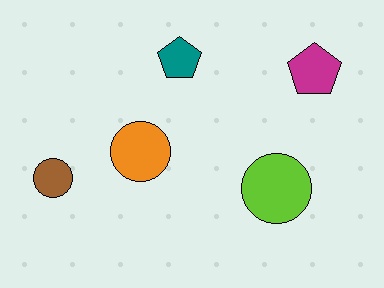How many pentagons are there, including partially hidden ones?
There are 2 pentagons.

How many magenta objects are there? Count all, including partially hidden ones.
There is 1 magenta object.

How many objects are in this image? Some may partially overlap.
There are 5 objects.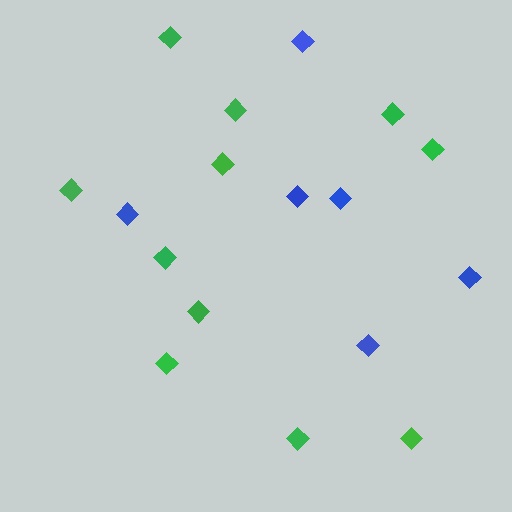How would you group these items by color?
There are 2 groups: one group of blue diamonds (6) and one group of green diamonds (11).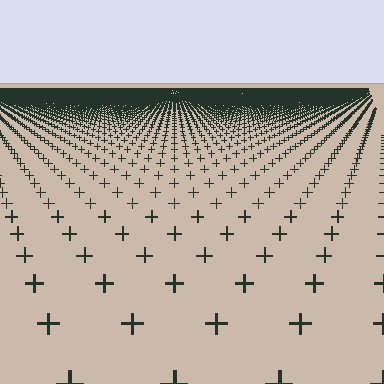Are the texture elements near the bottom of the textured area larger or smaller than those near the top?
Larger. Near the bottom, elements are closer to the viewer and appear at a bigger on-screen size.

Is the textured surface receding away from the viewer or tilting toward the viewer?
The surface is receding away from the viewer. Texture elements get smaller and denser toward the top.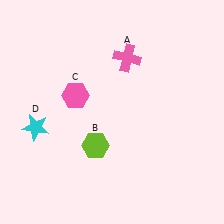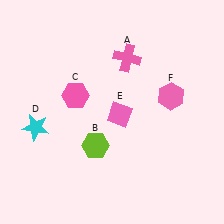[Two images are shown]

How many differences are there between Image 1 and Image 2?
There are 2 differences between the two images.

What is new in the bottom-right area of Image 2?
A pink diamond (E) was added in the bottom-right area of Image 2.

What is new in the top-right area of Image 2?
A pink hexagon (F) was added in the top-right area of Image 2.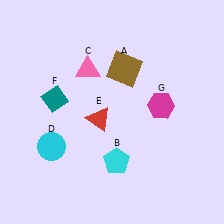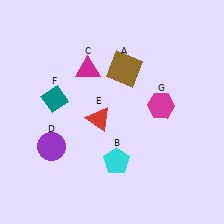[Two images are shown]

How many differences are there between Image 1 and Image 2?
There are 2 differences between the two images.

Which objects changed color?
C changed from pink to magenta. D changed from cyan to purple.